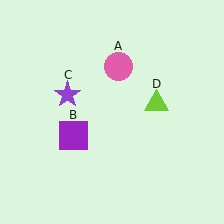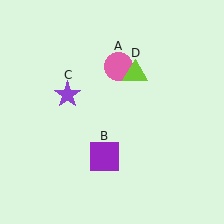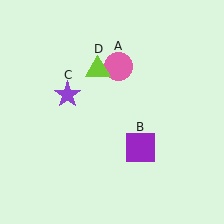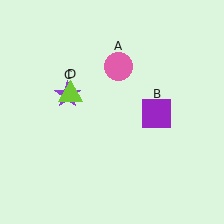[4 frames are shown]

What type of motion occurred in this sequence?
The purple square (object B), lime triangle (object D) rotated counterclockwise around the center of the scene.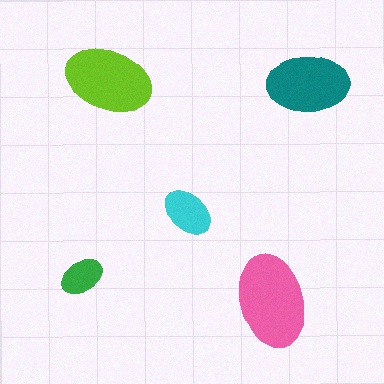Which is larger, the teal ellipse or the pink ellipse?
The pink one.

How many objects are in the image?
There are 5 objects in the image.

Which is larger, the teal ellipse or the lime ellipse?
The lime one.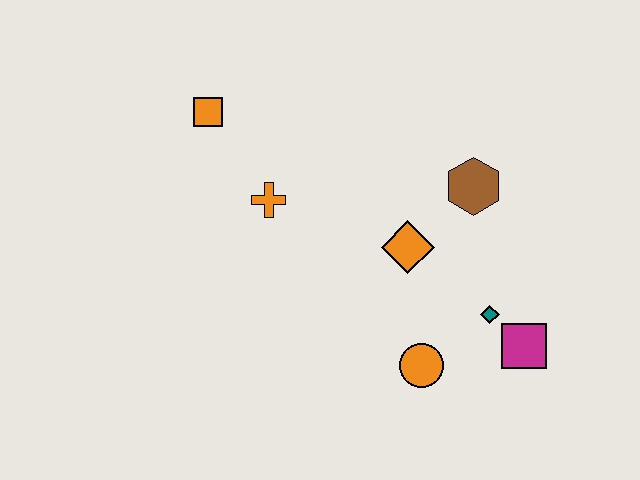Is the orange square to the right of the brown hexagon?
No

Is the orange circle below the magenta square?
Yes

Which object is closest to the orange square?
The orange cross is closest to the orange square.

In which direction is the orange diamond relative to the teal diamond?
The orange diamond is to the left of the teal diamond.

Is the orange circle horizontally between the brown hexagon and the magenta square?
No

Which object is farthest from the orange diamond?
The orange square is farthest from the orange diamond.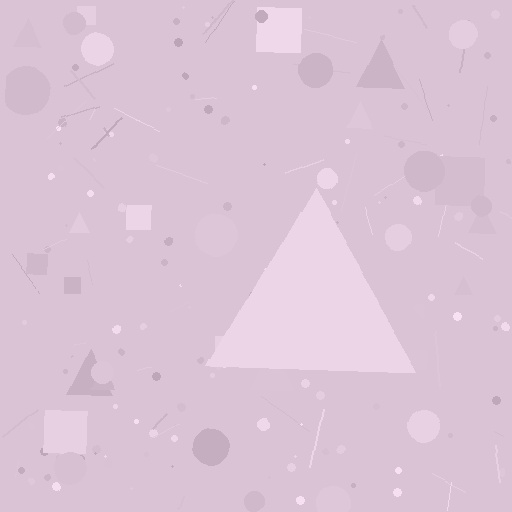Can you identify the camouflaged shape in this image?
The camouflaged shape is a triangle.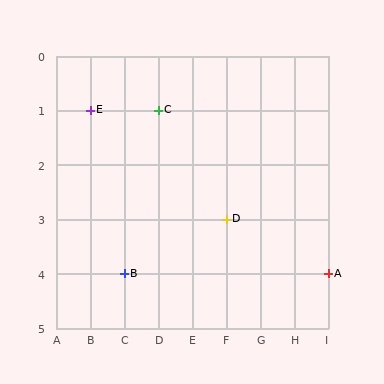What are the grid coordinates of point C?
Point C is at grid coordinates (D, 1).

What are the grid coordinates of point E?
Point E is at grid coordinates (B, 1).